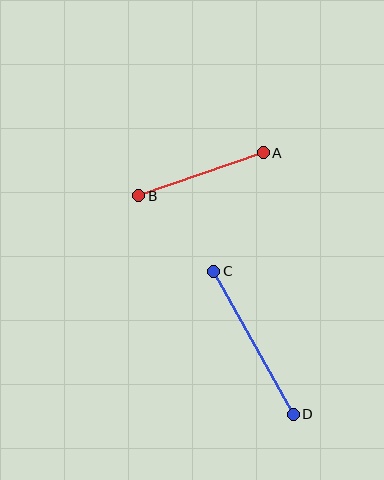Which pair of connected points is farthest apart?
Points C and D are farthest apart.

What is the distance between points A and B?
The distance is approximately 131 pixels.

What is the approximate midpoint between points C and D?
The midpoint is at approximately (253, 343) pixels.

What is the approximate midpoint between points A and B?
The midpoint is at approximately (201, 174) pixels.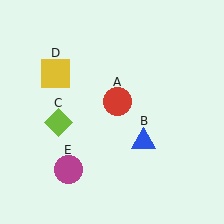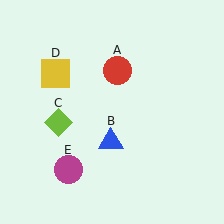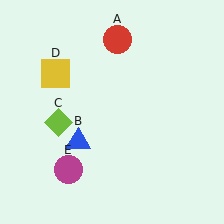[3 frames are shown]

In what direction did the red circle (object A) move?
The red circle (object A) moved up.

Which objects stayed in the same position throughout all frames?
Lime diamond (object C) and yellow square (object D) and magenta circle (object E) remained stationary.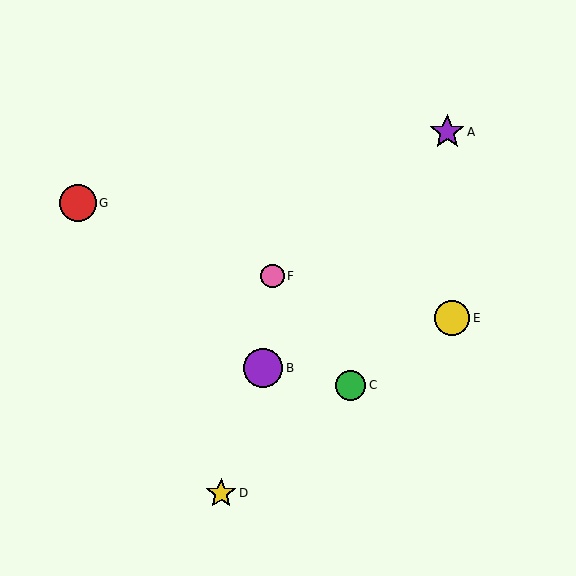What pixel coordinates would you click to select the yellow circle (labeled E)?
Click at (452, 318) to select the yellow circle E.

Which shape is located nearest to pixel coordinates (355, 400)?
The green circle (labeled C) at (350, 386) is nearest to that location.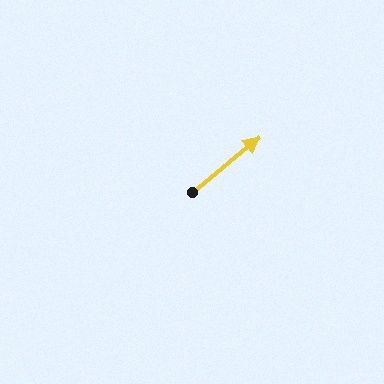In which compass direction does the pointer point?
Northeast.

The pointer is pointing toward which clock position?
Roughly 2 o'clock.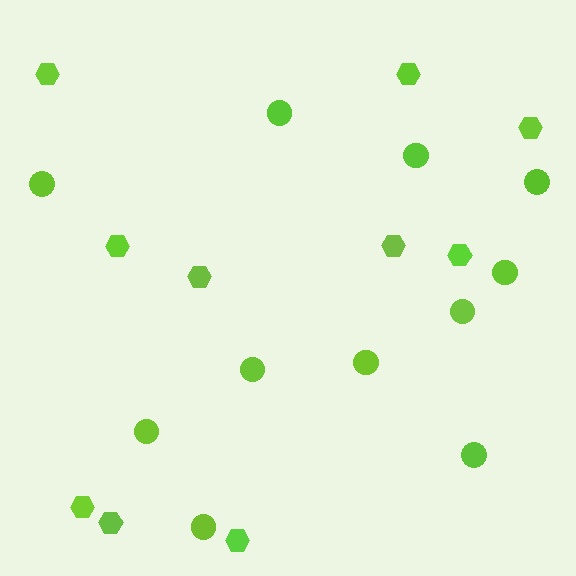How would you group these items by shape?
There are 2 groups: one group of hexagons (10) and one group of circles (11).